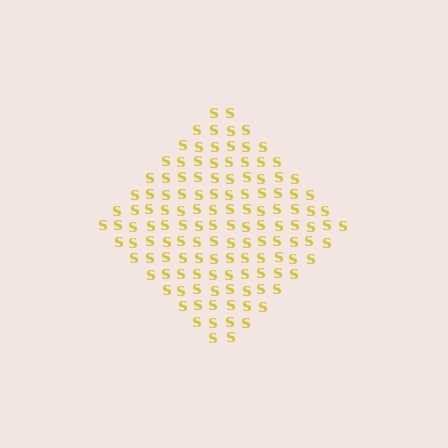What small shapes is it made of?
It is made of small letter S's.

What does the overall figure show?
The overall figure shows a diamond.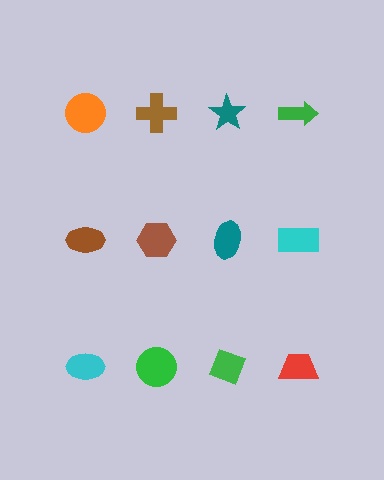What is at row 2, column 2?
A brown hexagon.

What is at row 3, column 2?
A green circle.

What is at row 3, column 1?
A cyan ellipse.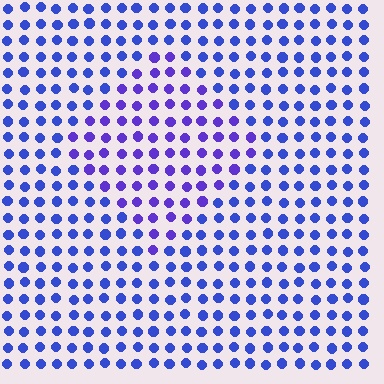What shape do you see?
I see a diamond.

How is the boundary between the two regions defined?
The boundary is defined purely by a slight shift in hue (about 26 degrees). Spacing, size, and orientation are identical on both sides.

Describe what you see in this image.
The image is filled with small blue elements in a uniform arrangement. A diamond-shaped region is visible where the elements are tinted to a slightly different hue, forming a subtle color boundary.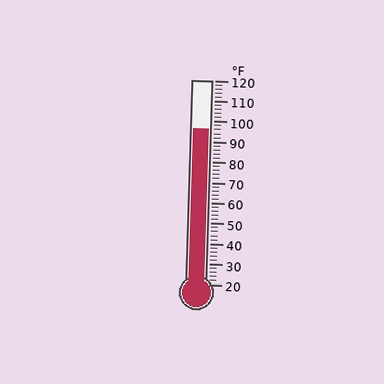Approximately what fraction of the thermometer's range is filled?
The thermometer is filled to approximately 75% of its range.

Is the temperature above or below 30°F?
The temperature is above 30°F.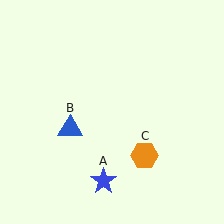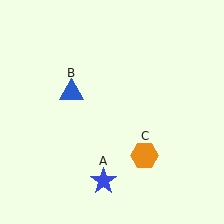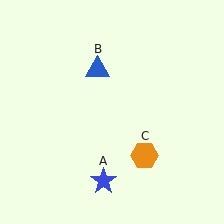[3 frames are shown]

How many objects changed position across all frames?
1 object changed position: blue triangle (object B).